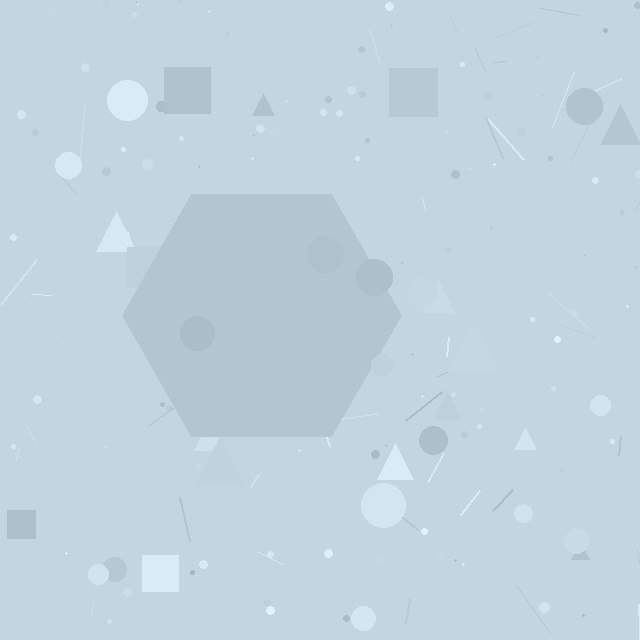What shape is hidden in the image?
A hexagon is hidden in the image.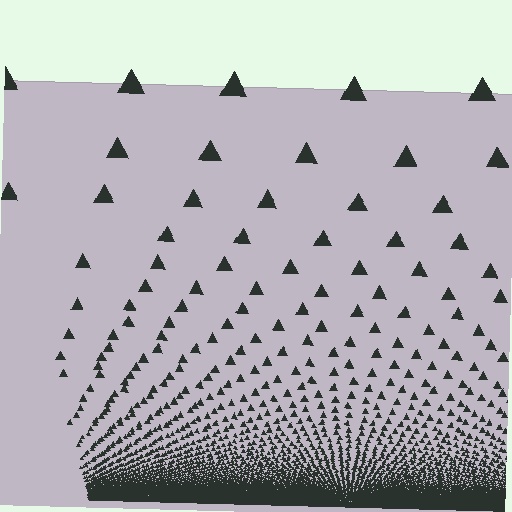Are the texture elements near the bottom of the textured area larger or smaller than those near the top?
Smaller. The gradient is inverted — elements near the bottom are smaller and denser.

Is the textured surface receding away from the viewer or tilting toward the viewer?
The surface appears to tilt toward the viewer. Texture elements get larger and sparser toward the top.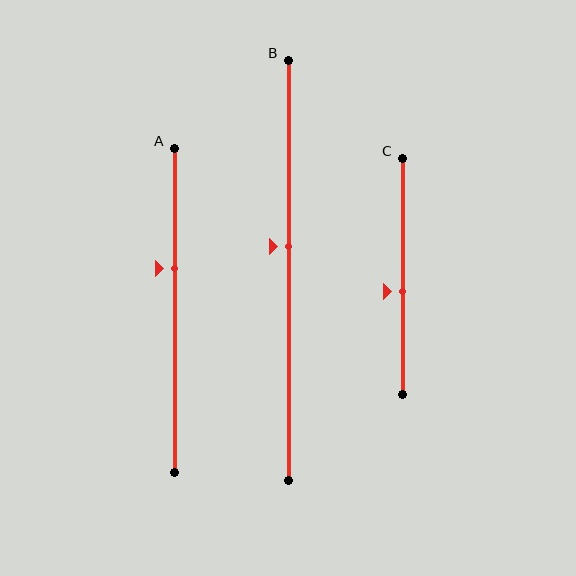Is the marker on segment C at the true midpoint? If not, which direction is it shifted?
No, the marker on segment C is shifted downward by about 6% of the segment length.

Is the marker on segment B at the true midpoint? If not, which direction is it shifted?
No, the marker on segment B is shifted upward by about 6% of the segment length.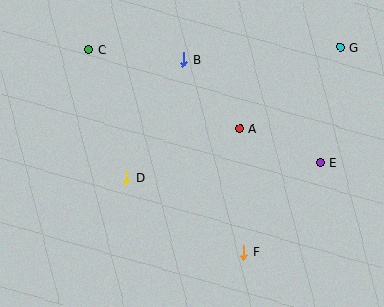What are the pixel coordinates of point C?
Point C is at (88, 50).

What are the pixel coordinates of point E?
Point E is at (320, 163).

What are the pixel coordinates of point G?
Point G is at (340, 47).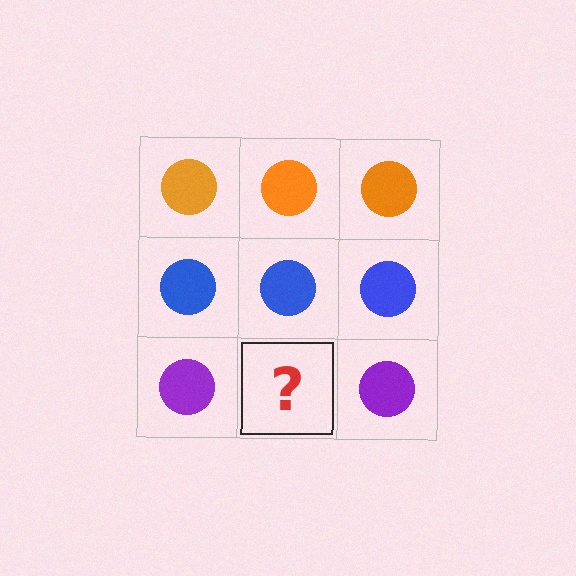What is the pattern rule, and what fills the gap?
The rule is that each row has a consistent color. The gap should be filled with a purple circle.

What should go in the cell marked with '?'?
The missing cell should contain a purple circle.